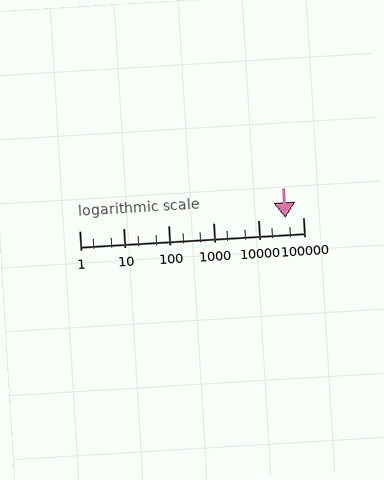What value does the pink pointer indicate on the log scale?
The pointer indicates approximately 41000.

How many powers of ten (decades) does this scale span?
The scale spans 5 decades, from 1 to 100000.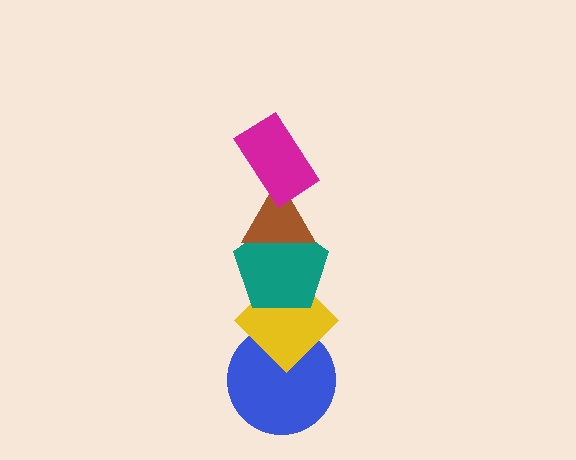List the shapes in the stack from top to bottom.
From top to bottom: the magenta rectangle, the brown triangle, the teal pentagon, the yellow diamond, the blue circle.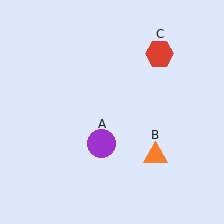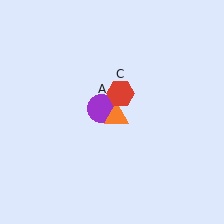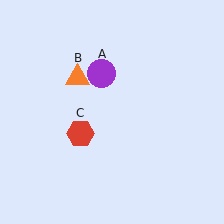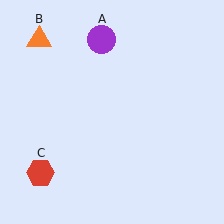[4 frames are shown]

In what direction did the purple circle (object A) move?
The purple circle (object A) moved up.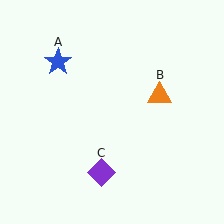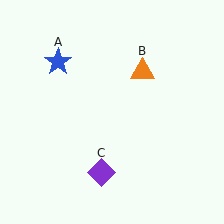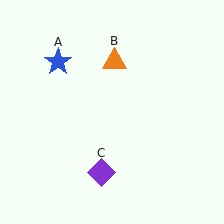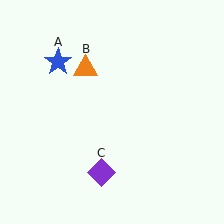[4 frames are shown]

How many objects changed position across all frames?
1 object changed position: orange triangle (object B).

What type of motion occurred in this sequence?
The orange triangle (object B) rotated counterclockwise around the center of the scene.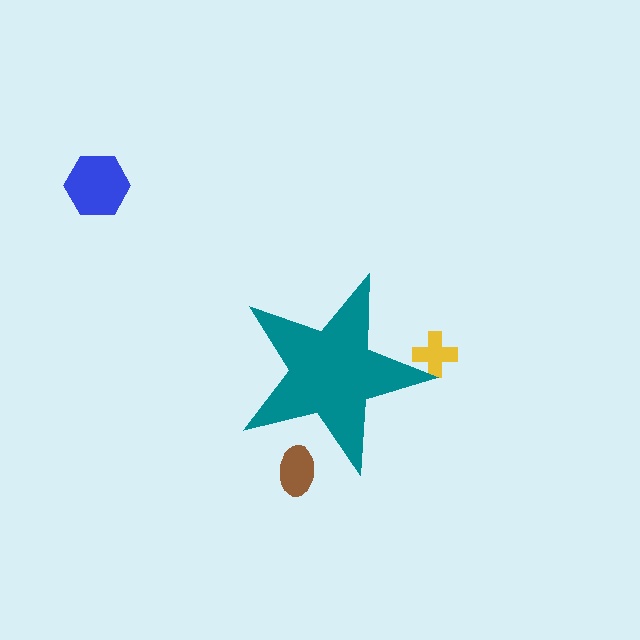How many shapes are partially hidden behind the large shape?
2 shapes are partially hidden.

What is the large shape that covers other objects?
A teal star.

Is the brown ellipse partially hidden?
Yes, the brown ellipse is partially hidden behind the teal star.